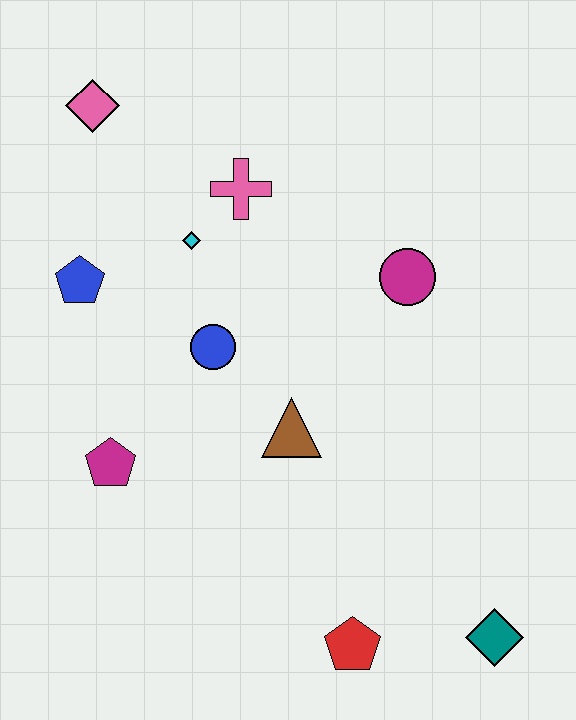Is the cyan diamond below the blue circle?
No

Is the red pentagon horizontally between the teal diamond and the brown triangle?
Yes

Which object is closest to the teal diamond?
The red pentagon is closest to the teal diamond.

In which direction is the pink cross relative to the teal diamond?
The pink cross is above the teal diamond.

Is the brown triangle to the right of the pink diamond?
Yes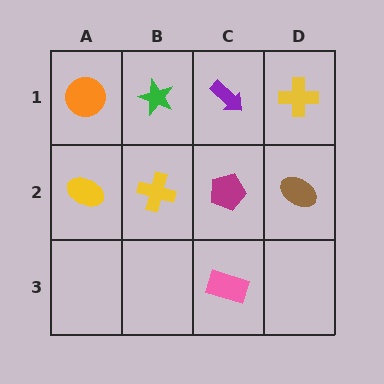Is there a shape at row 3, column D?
No, that cell is empty.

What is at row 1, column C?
A purple arrow.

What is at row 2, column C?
A magenta pentagon.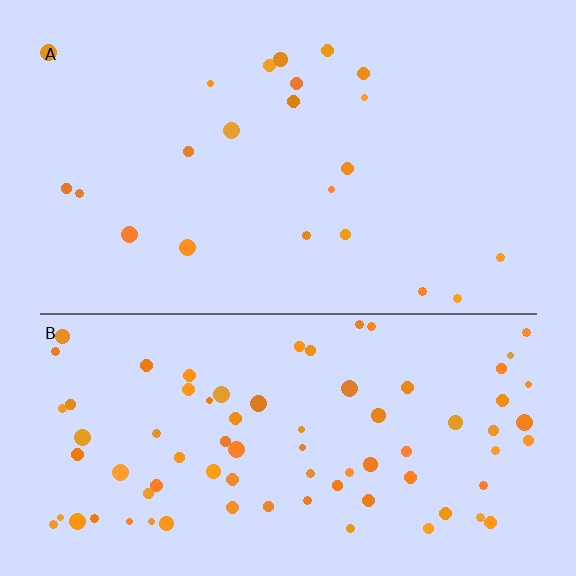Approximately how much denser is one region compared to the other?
Approximately 3.6× — region B over region A.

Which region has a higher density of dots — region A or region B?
B (the bottom).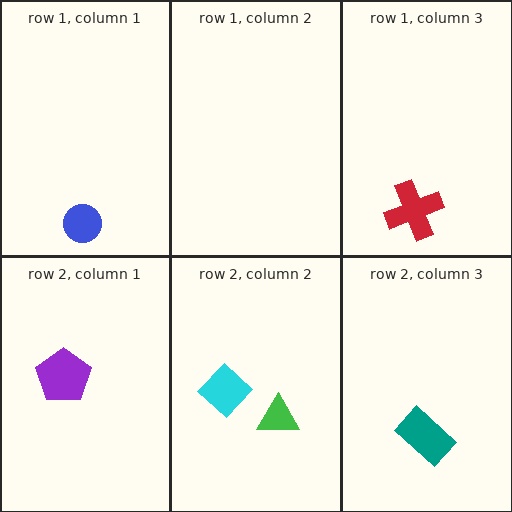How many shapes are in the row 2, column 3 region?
1.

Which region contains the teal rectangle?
The row 2, column 3 region.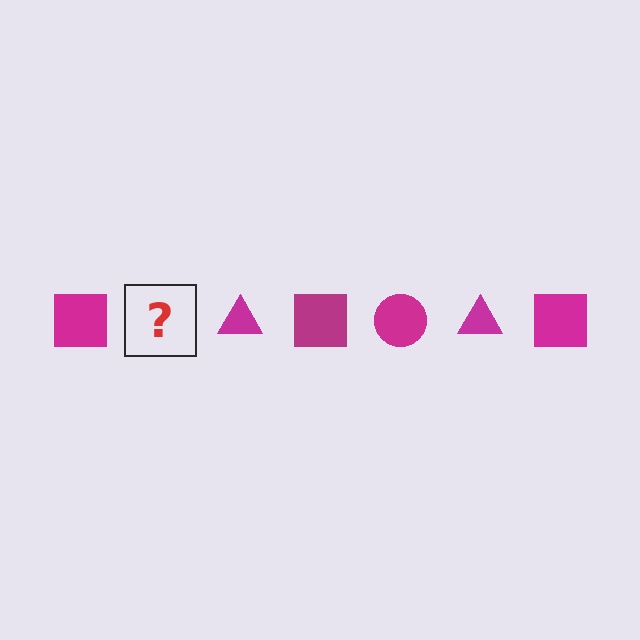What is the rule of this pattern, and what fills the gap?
The rule is that the pattern cycles through square, circle, triangle shapes in magenta. The gap should be filled with a magenta circle.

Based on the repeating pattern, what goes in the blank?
The blank should be a magenta circle.